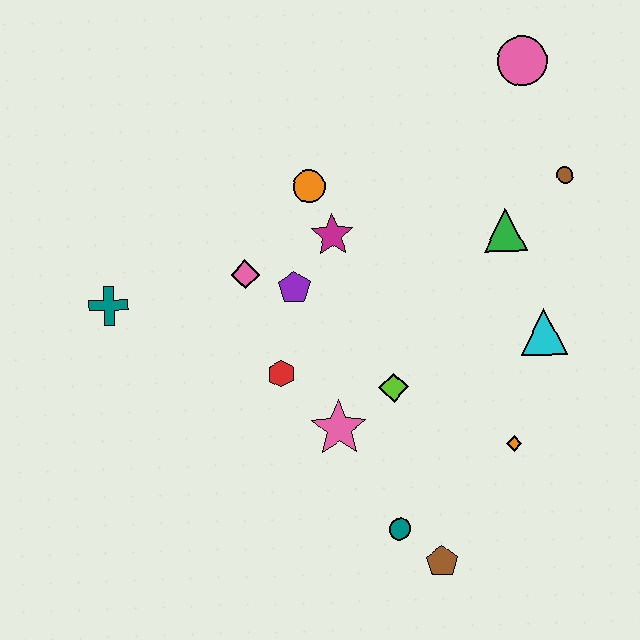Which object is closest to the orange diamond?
The cyan triangle is closest to the orange diamond.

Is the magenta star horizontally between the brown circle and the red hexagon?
Yes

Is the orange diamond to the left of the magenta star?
No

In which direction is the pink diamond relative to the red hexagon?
The pink diamond is above the red hexagon.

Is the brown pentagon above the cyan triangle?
No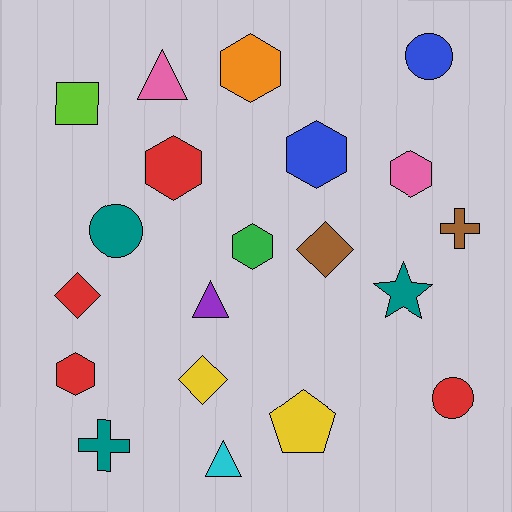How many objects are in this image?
There are 20 objects.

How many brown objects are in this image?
There are 2 brown objects.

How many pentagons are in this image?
There is 1 pentagon.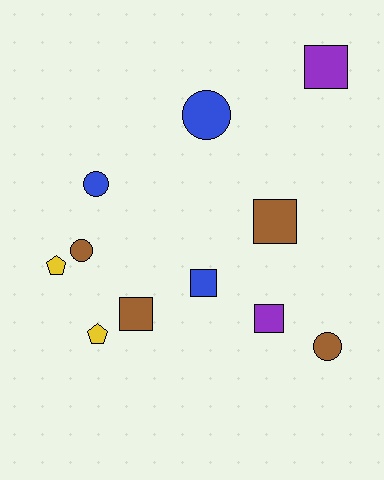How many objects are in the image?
There are 11 objects.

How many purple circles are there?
There are no purple circles.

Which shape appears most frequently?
Square, with 5 objects.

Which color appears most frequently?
Brown, with 4 objects.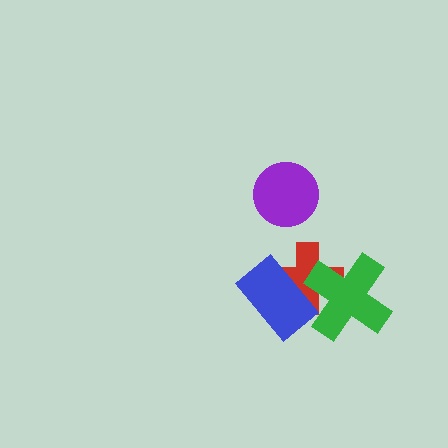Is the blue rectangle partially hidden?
Yes, it is partially covered by another shape.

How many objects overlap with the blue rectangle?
2 objects overlap with the blue rectangle.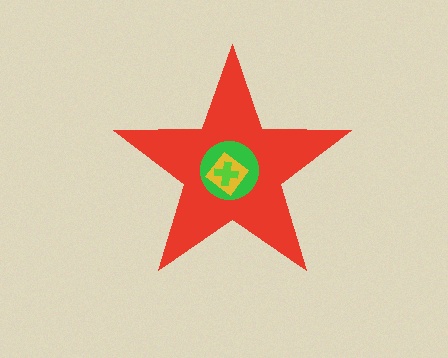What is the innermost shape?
The lime cross.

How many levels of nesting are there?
4.